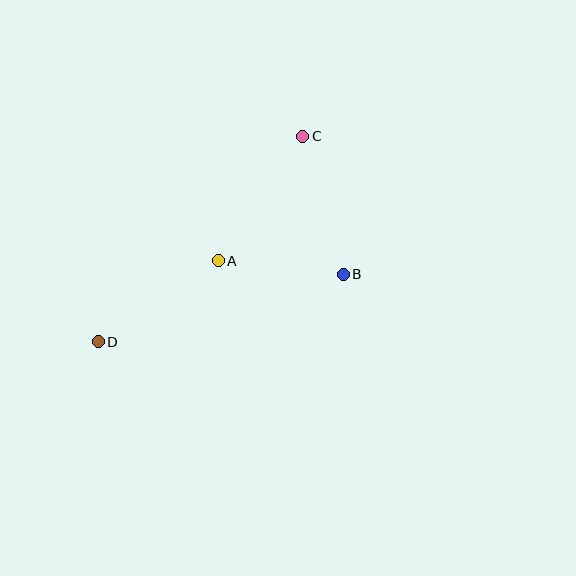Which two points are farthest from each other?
Points C and D are farthest from each other.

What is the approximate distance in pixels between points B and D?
The distance between B and D is approximately 254 pixels.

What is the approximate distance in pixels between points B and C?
The distance between B and C is approximately 144 pixels.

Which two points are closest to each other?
Points A and B are closest to each other.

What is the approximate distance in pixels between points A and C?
The distance between A and C is approximately 151 pixels.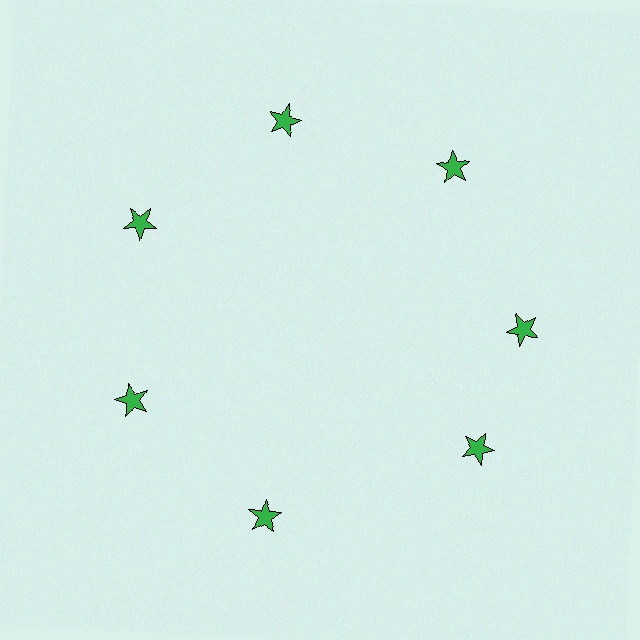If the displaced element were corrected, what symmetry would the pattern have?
It would have 7-fold rotational symmetry — the pattern would map onto itself every 51 degrees.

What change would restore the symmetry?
The symmetry would be restored by rotating it back into even spacing with its neighbors so that all 7 stars sit at equal angles and equal distance from the center.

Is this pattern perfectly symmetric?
No. The 7 green stars are arranged in a ring, but one element near the 5 o'clock position is rotated out of alignment along the ring, breaking the 7-fold rotational symmetry.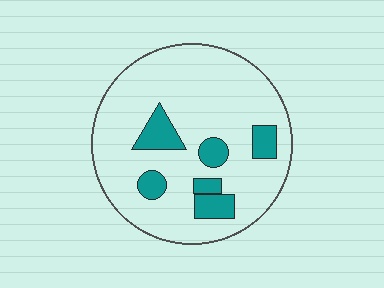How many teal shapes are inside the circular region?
6.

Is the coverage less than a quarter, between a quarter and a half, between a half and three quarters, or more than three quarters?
Less than a quarter.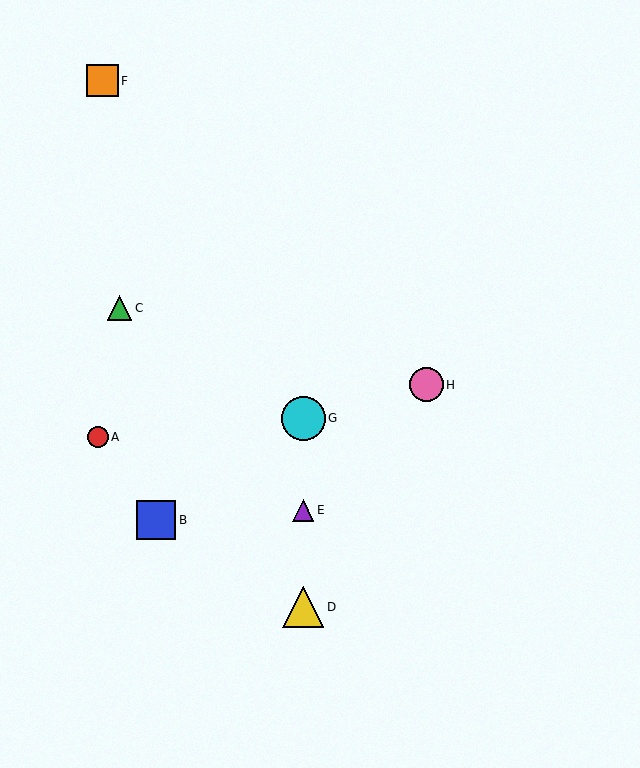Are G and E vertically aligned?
Yes, both are at x≈303.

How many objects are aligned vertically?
3 objects (D, E, G) are aligned vertically.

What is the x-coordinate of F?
Object F is at x≈102.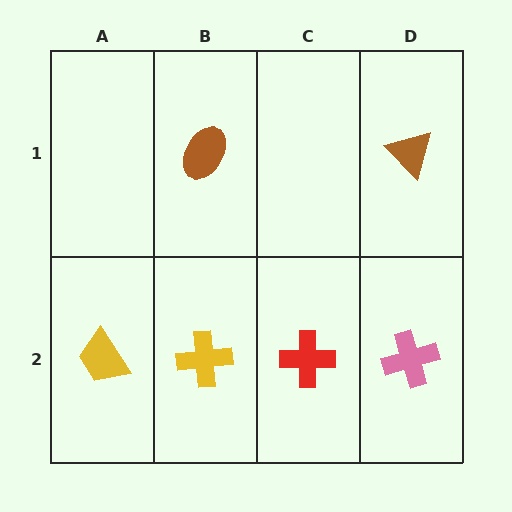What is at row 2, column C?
A red cross.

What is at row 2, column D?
A pink cross.